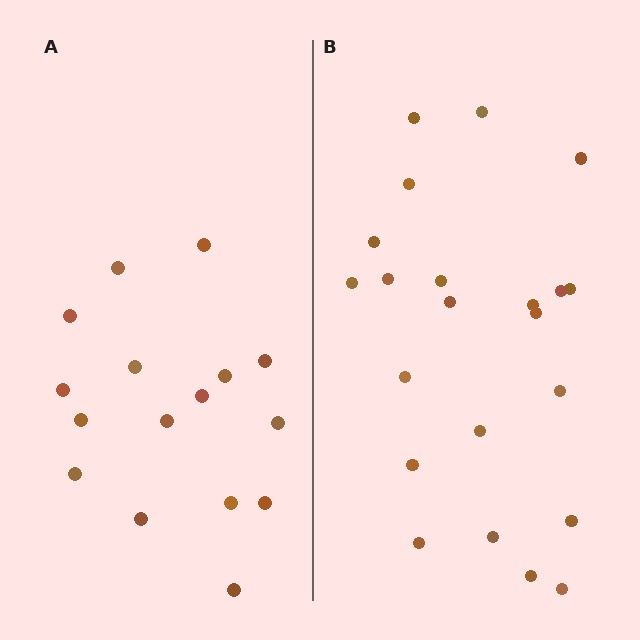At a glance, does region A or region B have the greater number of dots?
Region B (the right region) has more dots.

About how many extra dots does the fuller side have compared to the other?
Region B has about 6 more dots than region A.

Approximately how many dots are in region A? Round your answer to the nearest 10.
About 20 dots. (The exact count is 16, which rounds to 20.)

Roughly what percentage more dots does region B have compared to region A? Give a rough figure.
About 40% more.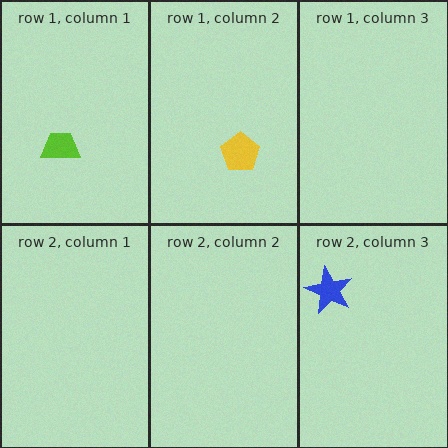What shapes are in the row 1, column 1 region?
The lime trapezoid.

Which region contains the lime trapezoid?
The row 1, column 1 region.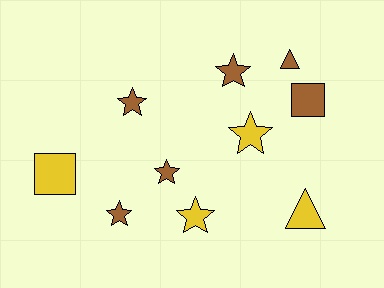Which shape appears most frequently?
Star, with 6 objects.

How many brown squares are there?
There is 1 brown square.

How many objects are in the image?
There are 10 objects.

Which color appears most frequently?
Brown, with 6 objects.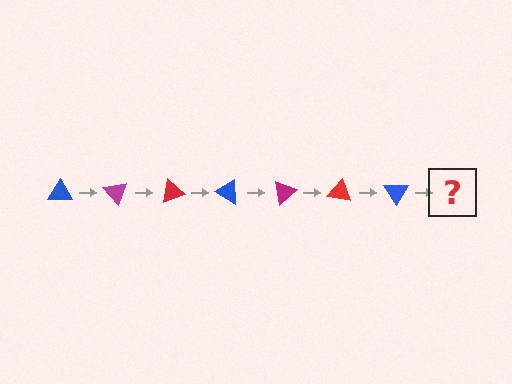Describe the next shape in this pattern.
It should be a magenta triangle, rotated 350 degrees from the start.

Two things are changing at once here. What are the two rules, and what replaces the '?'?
The two rules are that it rotates 50 degrees each step and the color cycles through blue, magenta, and red. The '?' should be a magenta triangle, rotated 350 degrees from the start.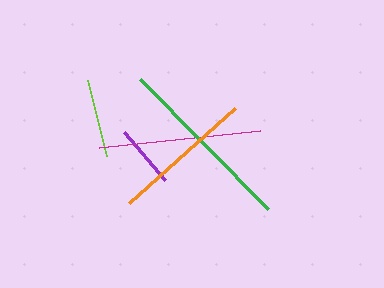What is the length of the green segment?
The green segment is approximately 182 pixels long.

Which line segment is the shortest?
The purple line is the shortest at approximately 63 pixels.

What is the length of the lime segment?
The lime segment is approximately 78 pixels long.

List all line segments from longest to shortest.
From longest to shortest: green, magenta, orange, lime, purple.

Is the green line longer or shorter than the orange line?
The green line is longer than the orange line.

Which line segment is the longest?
The green line is the longest at approximately 182 pixels.